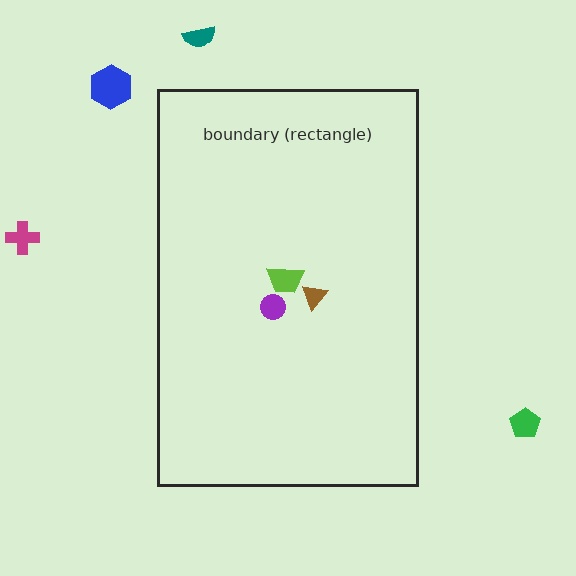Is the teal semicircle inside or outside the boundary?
Outside.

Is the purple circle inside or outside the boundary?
Inside.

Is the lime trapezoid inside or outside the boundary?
Inside.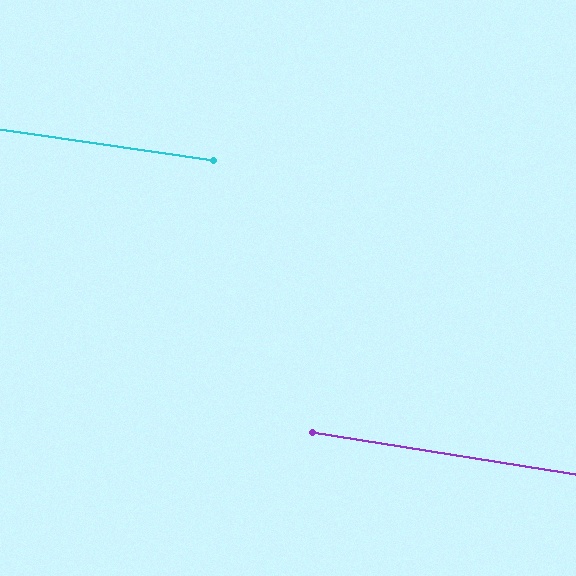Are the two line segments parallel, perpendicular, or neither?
Parallel — their directions differ by only 0.8°.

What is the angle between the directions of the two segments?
Approximately 1 degree.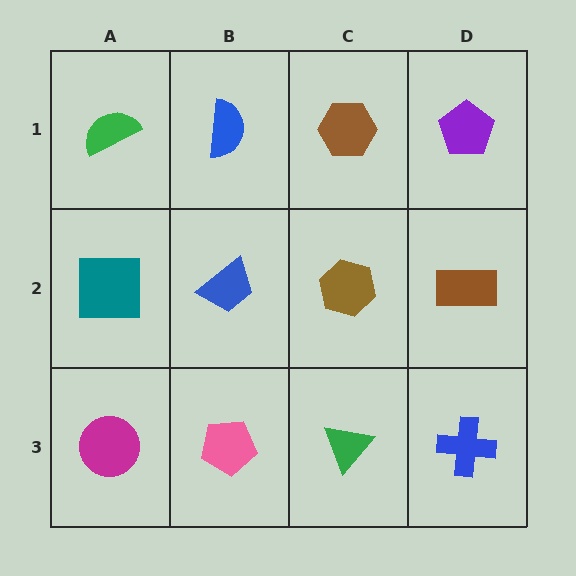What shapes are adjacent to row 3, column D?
A brown rectangle (row 2, column D), a green triangle (row 3, column C).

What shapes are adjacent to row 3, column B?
A blue trapezoid (row 2, column B), a magenta circle (row 3, column A), a green triangle (row 3, column C).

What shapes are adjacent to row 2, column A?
A green semicircle (row 1, column A), a magenta circle (row 3, column A), a blue trapezoid (row 2, column B).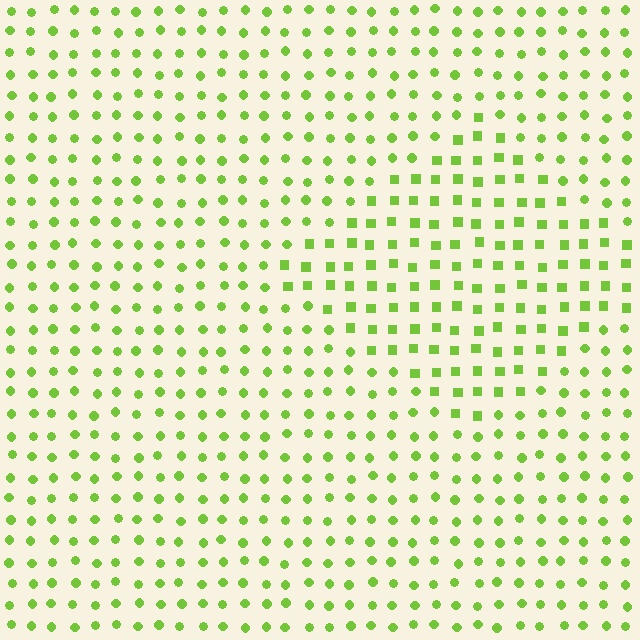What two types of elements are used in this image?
The image uses squares inside the diamond region and circles outside it.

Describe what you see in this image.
The image is filled with small lime elements arranged in a uniform grid. A diamond-shaped region contains squares, while the surrounding area contains circles. The boundary is defined purely by the change in element shape.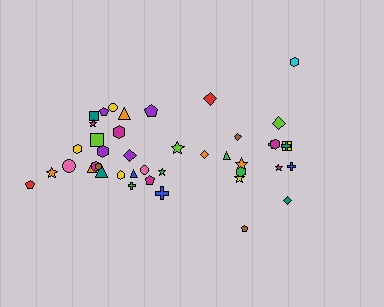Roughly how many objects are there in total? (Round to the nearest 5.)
Roughly 45 objects in total.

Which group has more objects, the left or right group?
The left group.